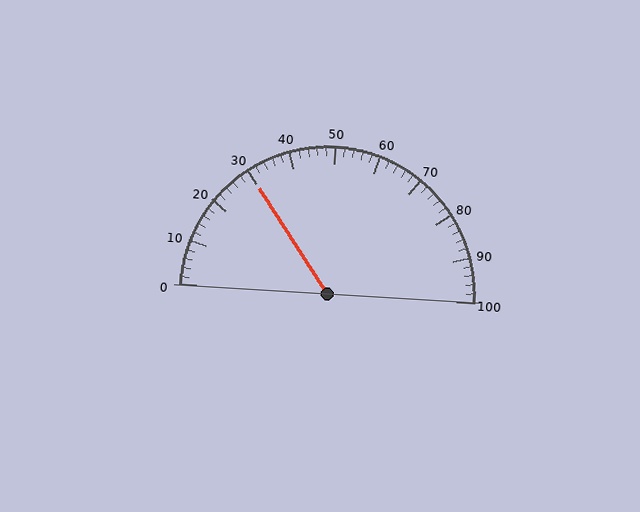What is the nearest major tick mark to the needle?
The nearest major tick mark is 30.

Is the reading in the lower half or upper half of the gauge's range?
The reading is in the lower half of the range (0 to 100).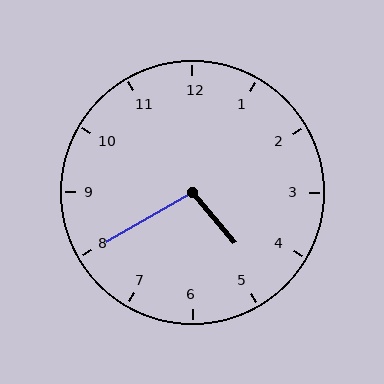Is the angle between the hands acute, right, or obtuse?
It is obtuse.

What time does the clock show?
4:40.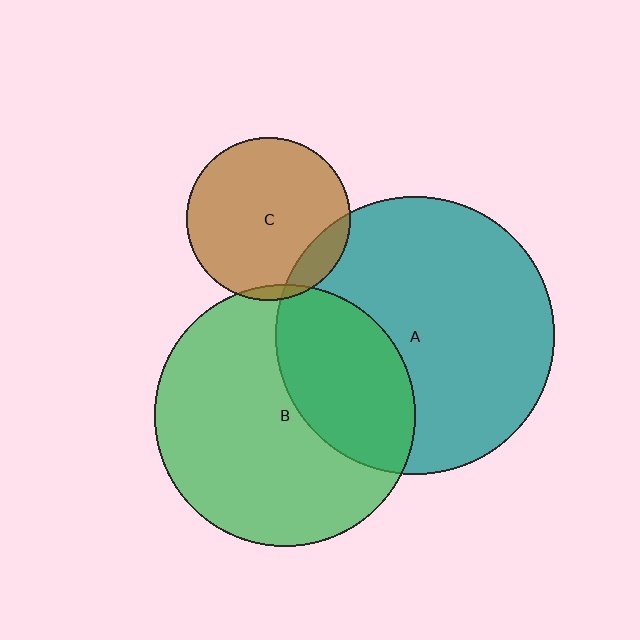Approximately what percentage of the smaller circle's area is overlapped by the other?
Approximately 35%.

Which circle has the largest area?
Circle A (teal).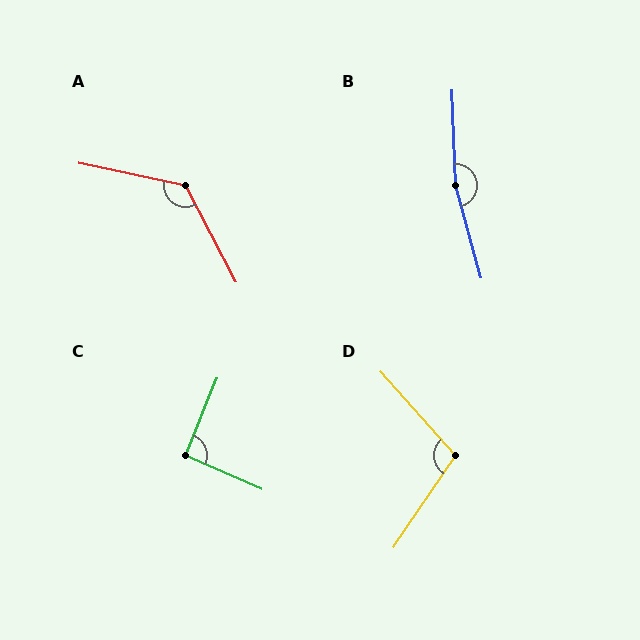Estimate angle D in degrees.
Approximately 104 degrees.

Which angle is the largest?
B, at approximately 166 degrees.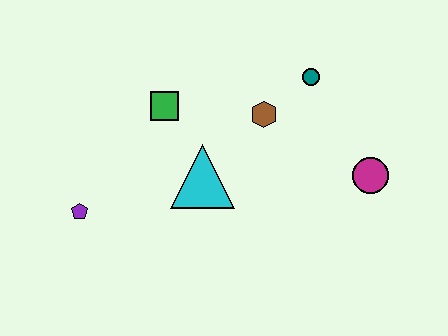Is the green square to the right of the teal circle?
No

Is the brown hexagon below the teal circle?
Yes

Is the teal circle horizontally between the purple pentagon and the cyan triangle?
No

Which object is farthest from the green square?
The magenta circle is farthest from the green square.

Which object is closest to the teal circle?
The brown hexagon is closest to the teal circle.